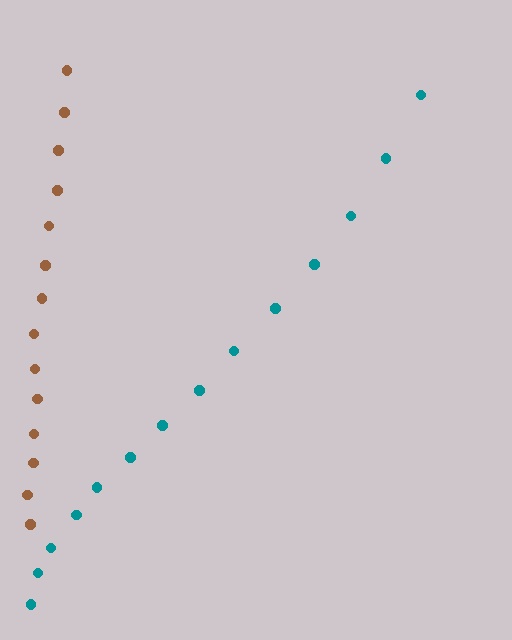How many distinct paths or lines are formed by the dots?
There are 2 distinct paths.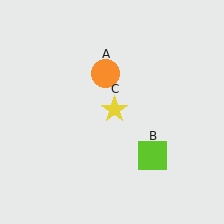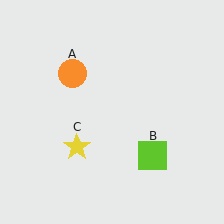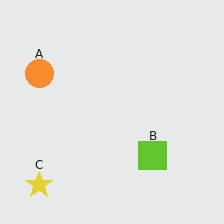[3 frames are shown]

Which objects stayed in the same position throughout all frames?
Lime square (object B) remained stationary.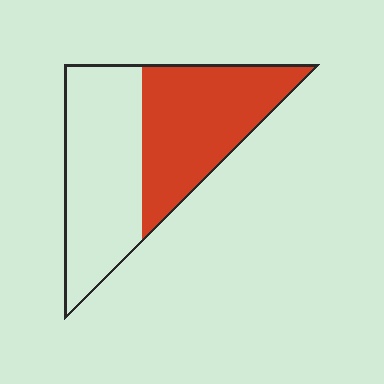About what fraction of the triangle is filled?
About one half (1/2).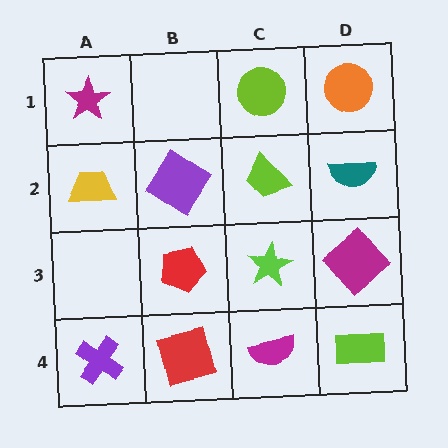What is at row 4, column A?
A purple cross.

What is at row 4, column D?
A lime rectangle.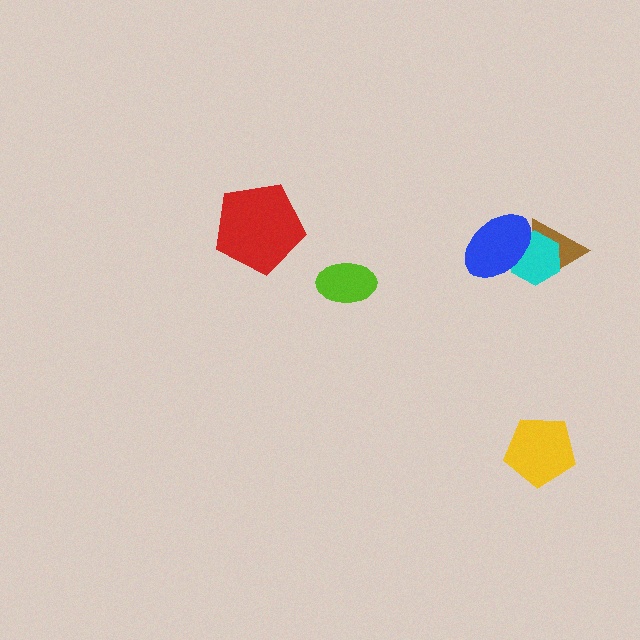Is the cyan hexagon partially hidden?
Yes, it is partially covered by another shape.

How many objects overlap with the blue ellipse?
2 objects overlap with the blue ellipse.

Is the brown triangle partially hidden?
Yes, it is partially covered by another shape.